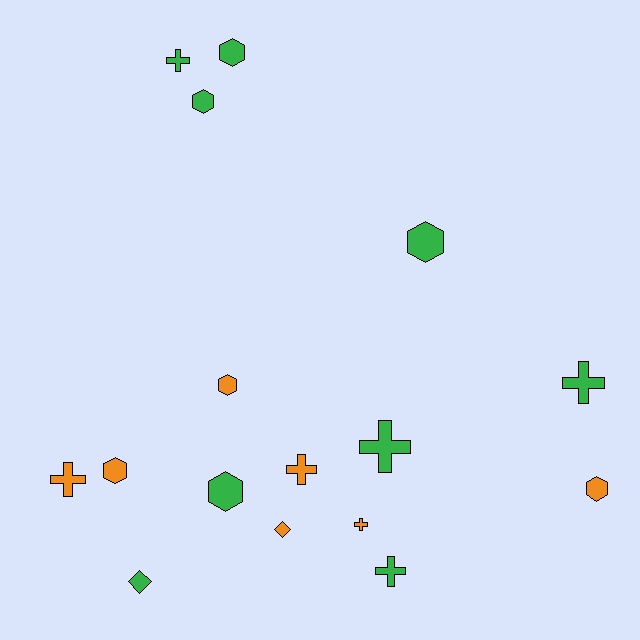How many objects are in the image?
There are 16 objects.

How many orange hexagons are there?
There are 3 orange hexagons.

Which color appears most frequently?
Green, with 9 objects.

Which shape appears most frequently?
Cross, with 7 objects.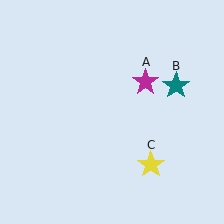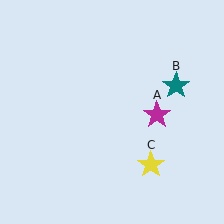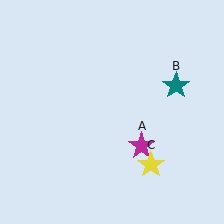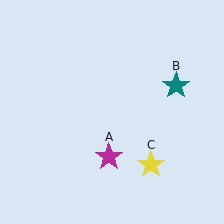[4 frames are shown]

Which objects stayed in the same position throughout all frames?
Teal star (object B) and yellow star (object C) remained stationary.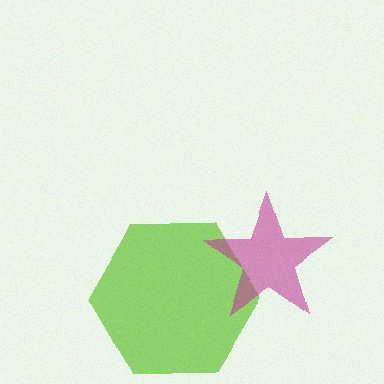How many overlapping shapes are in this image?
There are 2 overlapping shapes in the image.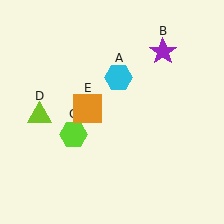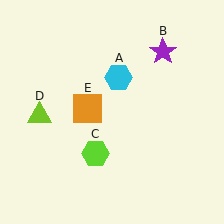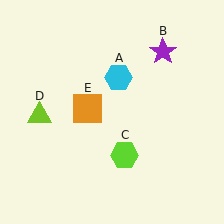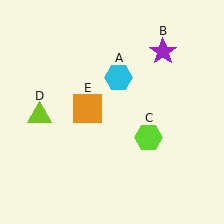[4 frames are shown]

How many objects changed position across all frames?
1 object changed position: lime hexagon (object C).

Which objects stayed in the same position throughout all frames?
Cyan hexagon (object A) and purple star (object B) and lime triangle (object D) and orange square (object E) remained stationary.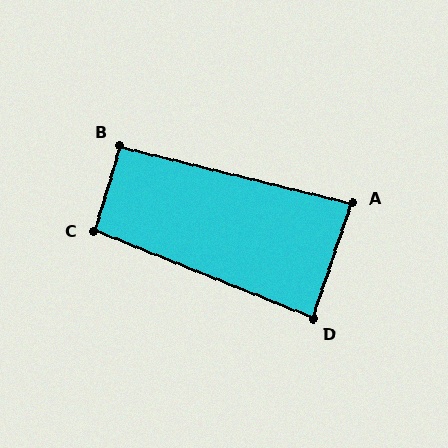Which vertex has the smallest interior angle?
A, at approximately 85 degrees.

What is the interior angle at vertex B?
Approximately 93 degrees (approximately right).